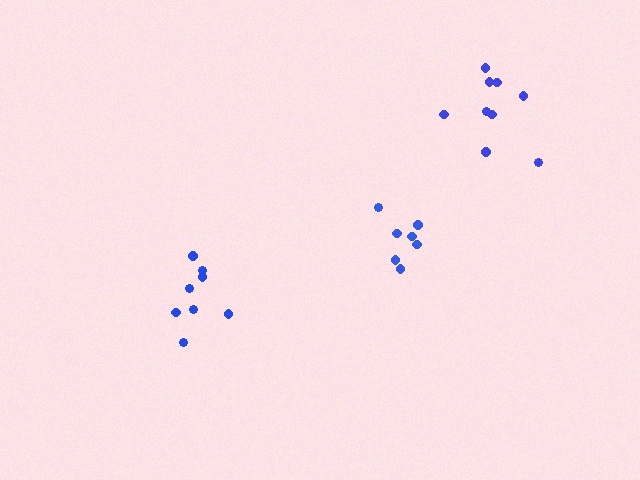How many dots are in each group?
Group 1: 8 dots, Group 2: 7 dots, Group 3: 9 dots (24 total).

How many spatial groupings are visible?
There are 3 spatial groupings.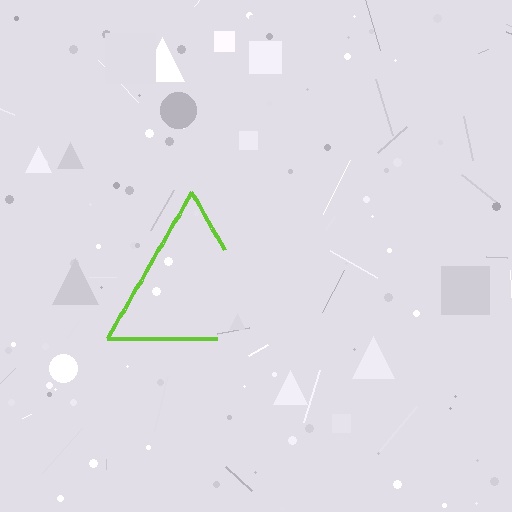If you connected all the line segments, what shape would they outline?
They would outline a triangle.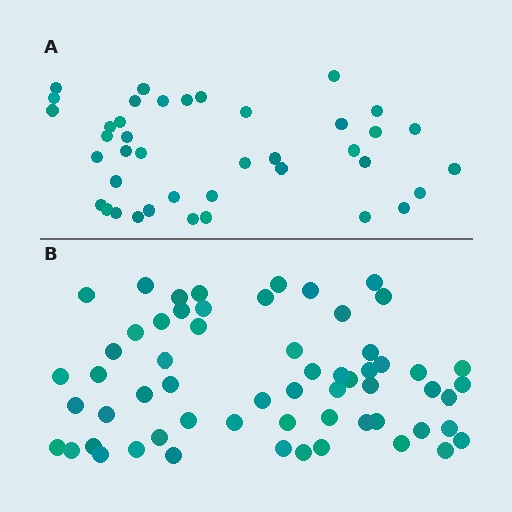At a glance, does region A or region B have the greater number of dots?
Region B (the bottom region) has more dots.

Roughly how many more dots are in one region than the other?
Region B has approximately 20 more dots than region A.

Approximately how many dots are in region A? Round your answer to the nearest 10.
About 40 dots.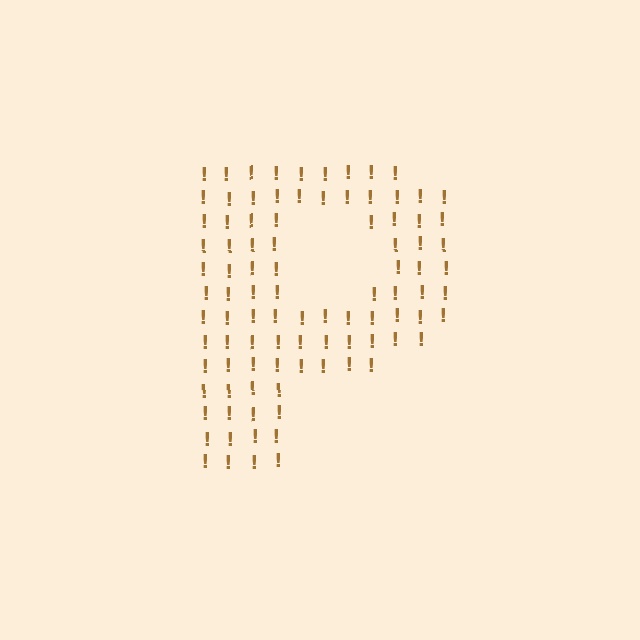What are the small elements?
The small elements are exclamation marks.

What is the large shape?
The large shape is the letter P.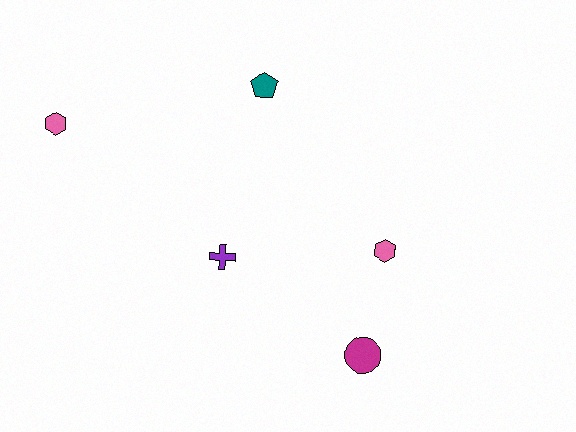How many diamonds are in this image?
There are no diamonds.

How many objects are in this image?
There are 5 objects.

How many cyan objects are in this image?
There are no cyan objects.